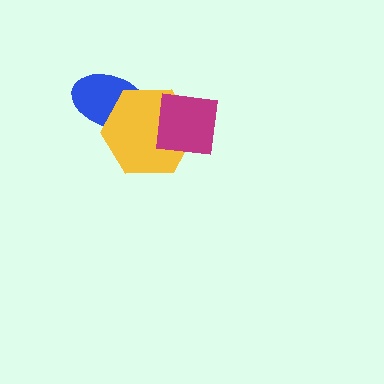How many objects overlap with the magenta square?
1 object overlaps with the magenta square.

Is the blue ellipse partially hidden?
Yes, it is partially covered by another shape.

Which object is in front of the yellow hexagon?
The magenta square is in front of the yellow hexagon.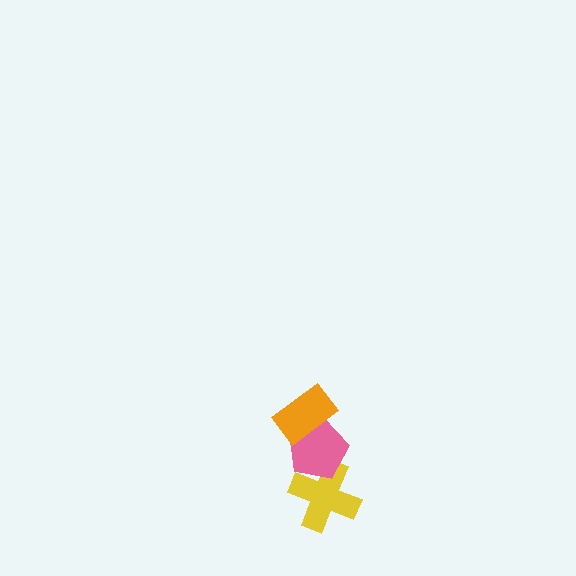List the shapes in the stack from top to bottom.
From top to bottom: the orange rectangle, the pink pentagon, the yellow cross.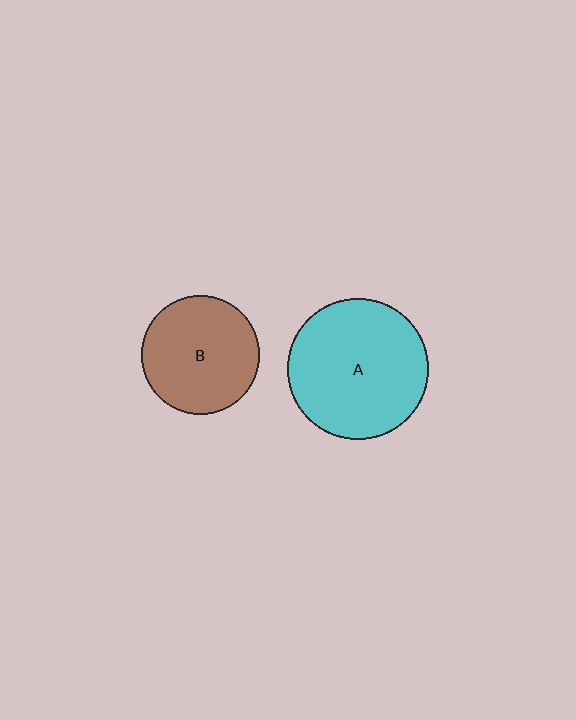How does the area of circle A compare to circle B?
Approximately 1.4 times.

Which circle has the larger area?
Circle A (cyan).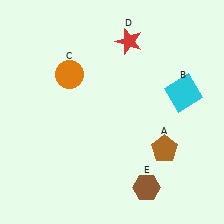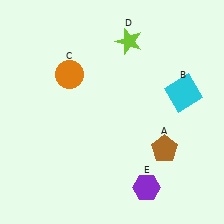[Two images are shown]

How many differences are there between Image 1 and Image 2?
There are 2 differences between the two images.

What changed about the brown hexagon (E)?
In Image 1, E is brown. In Image 2, it changed to purple.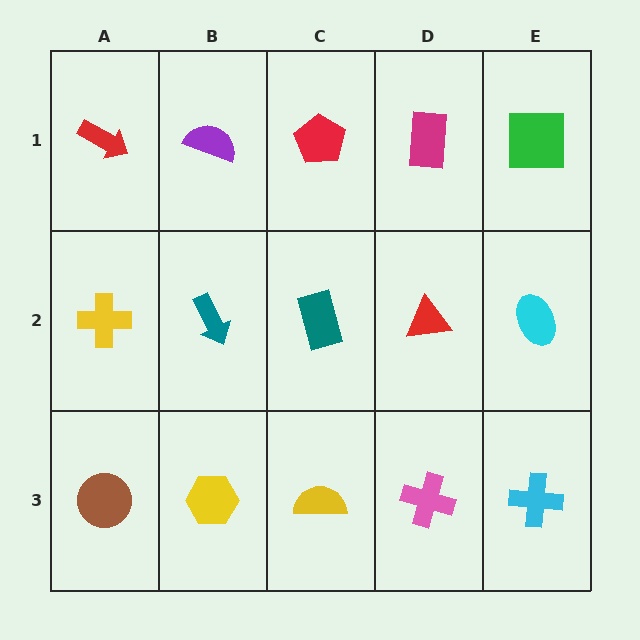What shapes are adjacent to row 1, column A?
A yellow cross (row 2, column A), a purple semicircle (row 1, column B).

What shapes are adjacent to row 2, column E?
A green square (row 1, column E), a cyan cross (row 3, column E), a red triangle (row 2, column D).